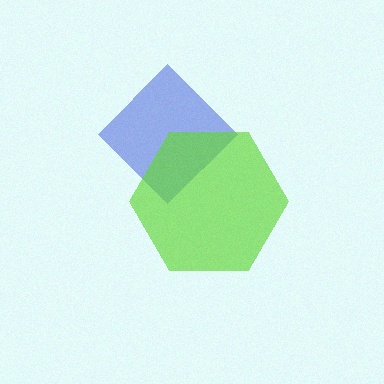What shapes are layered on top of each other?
The layered shapes are: a blue diamond, a lime hexagon.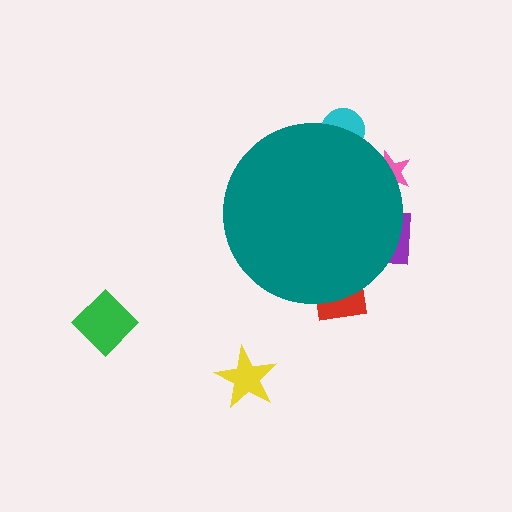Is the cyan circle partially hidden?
Yes, the cyan circle is partially hidden behind the teal circle.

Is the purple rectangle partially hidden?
Yes, the purple rectangle is partially hidden behind the teal circle.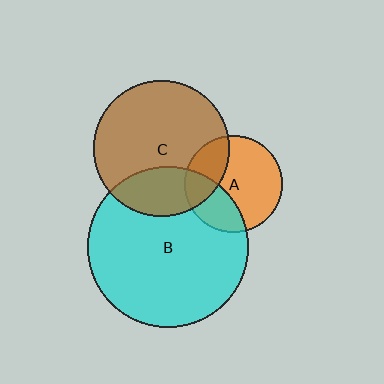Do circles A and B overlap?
Yes.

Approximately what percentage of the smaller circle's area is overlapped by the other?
Approximately 30%.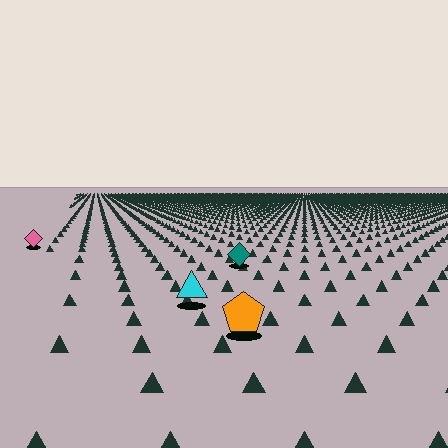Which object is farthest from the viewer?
The pink diamond is farthest from the viewer. It appears smaller and the ground texture around it is denser.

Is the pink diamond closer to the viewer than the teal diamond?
No. The teal diamond is closer — you can tell from the texture gradient: the ground texture is coarser near it.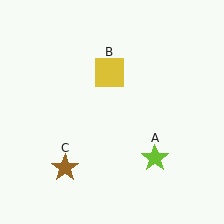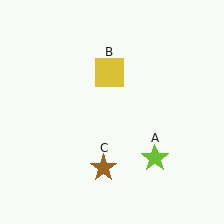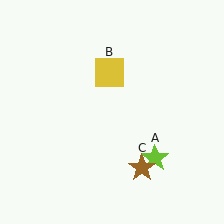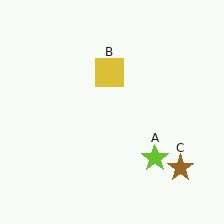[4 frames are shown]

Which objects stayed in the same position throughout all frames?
Lime star (object A) and yellow square (object B) remained stationary.